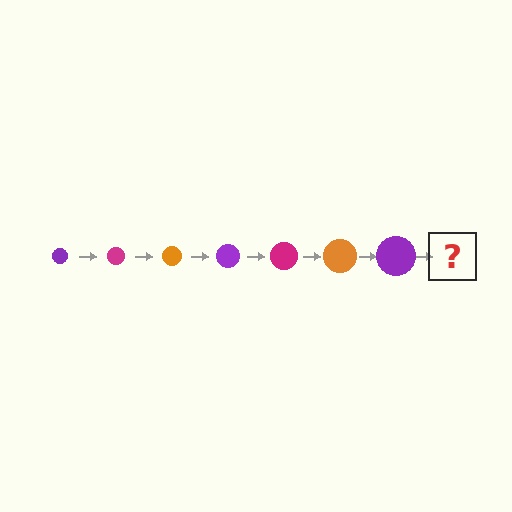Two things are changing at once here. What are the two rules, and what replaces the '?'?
The two rules are that the circle grows larger each step and the color cycles through purple, magenta, and orange. The '?' should be a magenta circle, larger than the previous one.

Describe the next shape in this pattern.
It should be a magenta circle, larger than the previous one.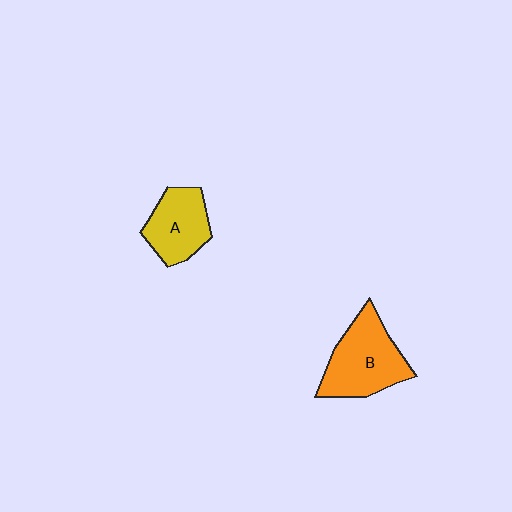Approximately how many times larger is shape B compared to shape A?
Approximately 1.4 times.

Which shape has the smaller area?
Shape A (yellow).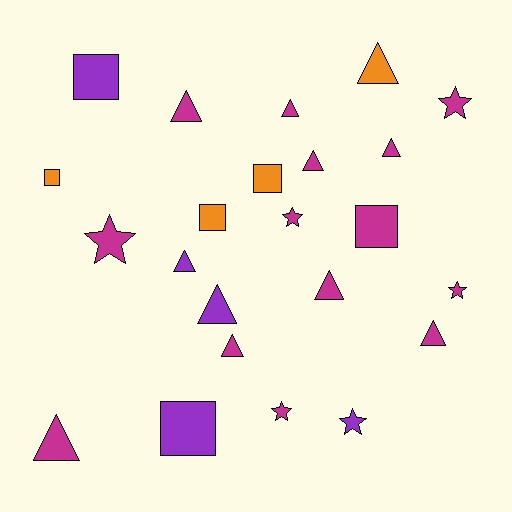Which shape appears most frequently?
Triangle, with 11 objects.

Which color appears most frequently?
Magenta, with 14 objects.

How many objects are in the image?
There are 23 objects.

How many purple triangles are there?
There are 2 purple triangles.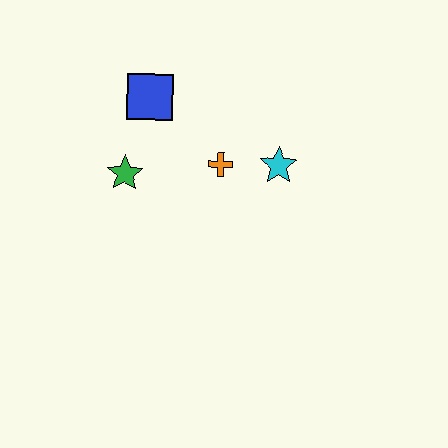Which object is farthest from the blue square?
The cyan star is farthest from the blue square.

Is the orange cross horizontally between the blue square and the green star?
No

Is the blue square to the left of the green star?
No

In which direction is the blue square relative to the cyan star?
The blue square is to the left of the cyan star.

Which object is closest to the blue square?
The green star is closest to the blue square.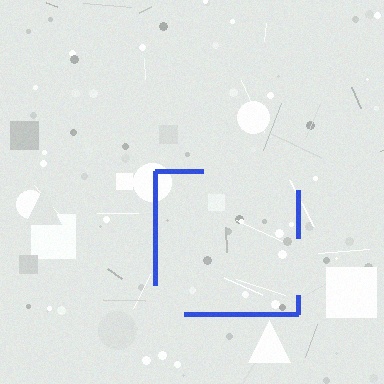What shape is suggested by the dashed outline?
The dashed outline suggests a square.